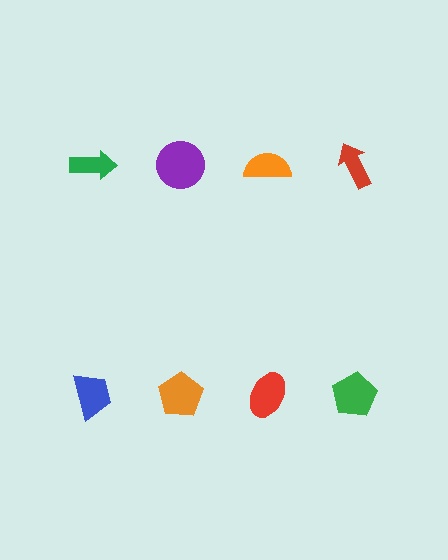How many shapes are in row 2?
4 shapes.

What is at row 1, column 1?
A green arrow.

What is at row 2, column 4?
A green pentagon.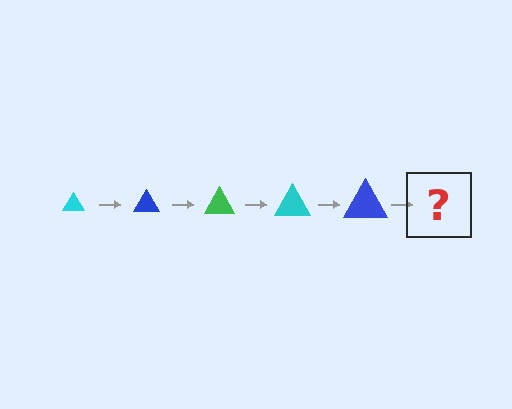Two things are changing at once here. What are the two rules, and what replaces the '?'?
The two rules are that the triangle grows larger each step and the color cycles through cyan, blue, and green. The '?' should be a green triangle, larger than the previous one.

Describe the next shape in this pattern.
It should be a green triangle, larger than the previous one.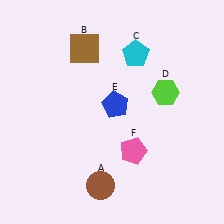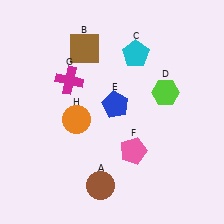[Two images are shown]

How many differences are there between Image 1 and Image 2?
There are 2 differences between the two images.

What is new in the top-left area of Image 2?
A magenta cross (G) was added in the top-left area of Image 2.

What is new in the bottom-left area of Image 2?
An orange circle (H) was added in the bottom-left area of Image 2.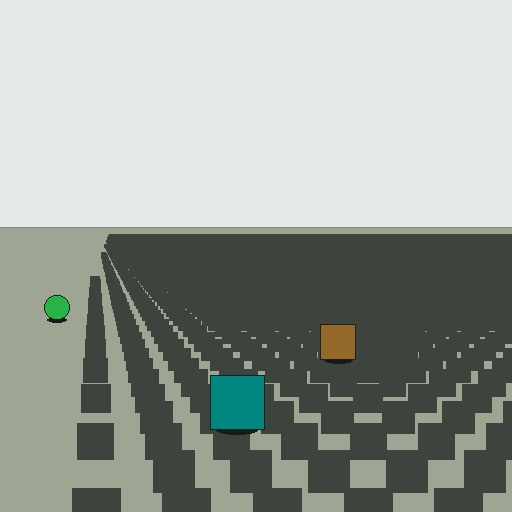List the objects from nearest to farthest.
From nearest to farthest: the teal square, the brown square, the green circle.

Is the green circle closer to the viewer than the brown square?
No. The brown square is closer — you can tell from the texture gradient: the ground texture is coarser near it.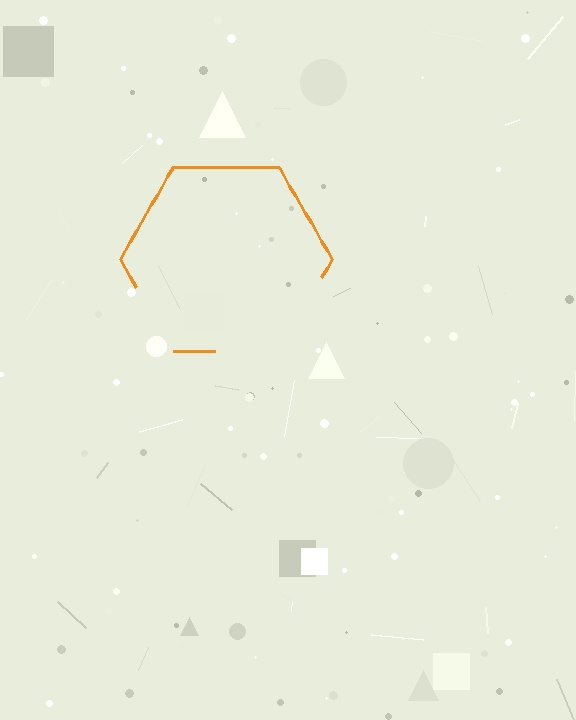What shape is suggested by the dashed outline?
The dashed outline suggests a hexagon.